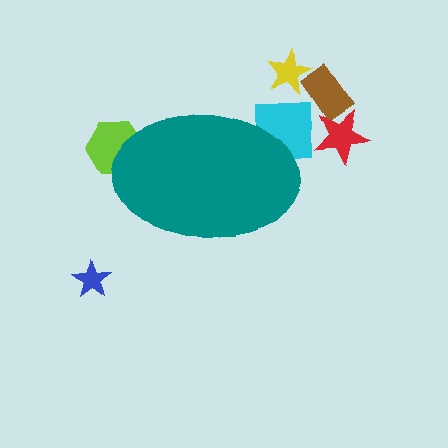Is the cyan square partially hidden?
Yes, the cyan square is partially hidden behind the teal ellipse.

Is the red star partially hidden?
No, the red star is fully visible.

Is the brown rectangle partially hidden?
No, the brown rectangle is fully visible.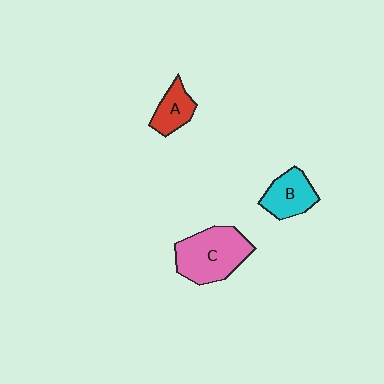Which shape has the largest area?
Shape C (pink).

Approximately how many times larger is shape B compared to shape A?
Approximately 1.3 times.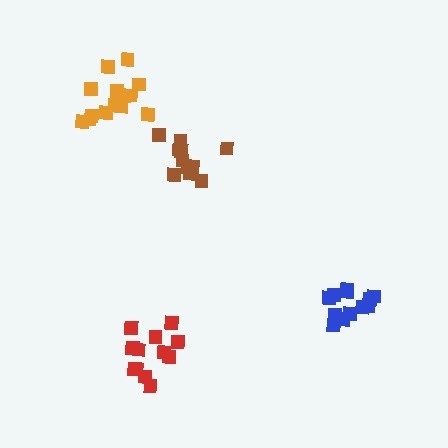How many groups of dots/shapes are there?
There are 4 groups.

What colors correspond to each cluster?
The clusters are colored: blue, red, brown, orange.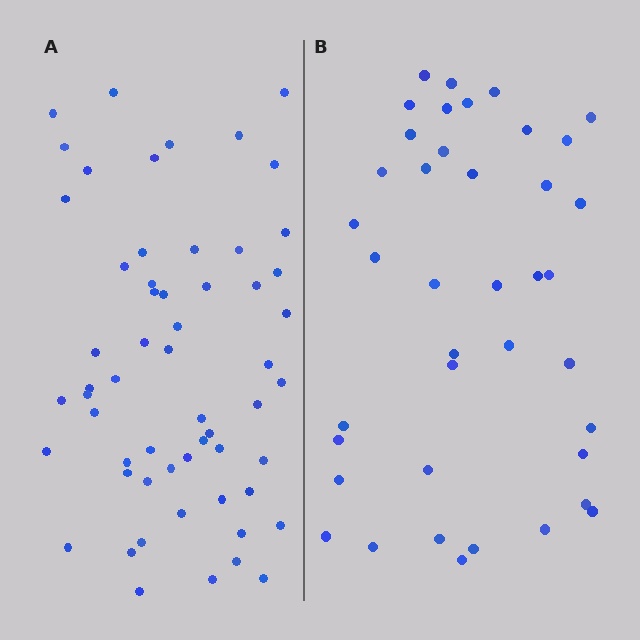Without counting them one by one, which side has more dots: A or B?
Region A (the left region) has more dots.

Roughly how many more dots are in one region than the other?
Region A has approximately 20 more dots than region B.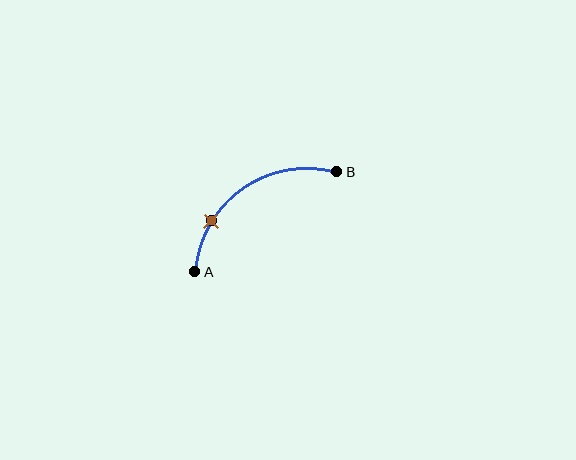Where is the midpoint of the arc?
The arc midpoint is the point on the curve farthest from the straight line joining A and B. It sits above and to the left of that line.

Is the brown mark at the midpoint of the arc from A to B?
No. The brown mark lies on the arc but is closer to endpoint A. The arc midpoint would be at the point on the curve equidistant along the arc from both A and B.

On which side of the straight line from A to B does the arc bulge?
The arc bulges above and to the left of the straight line connecting A and B.